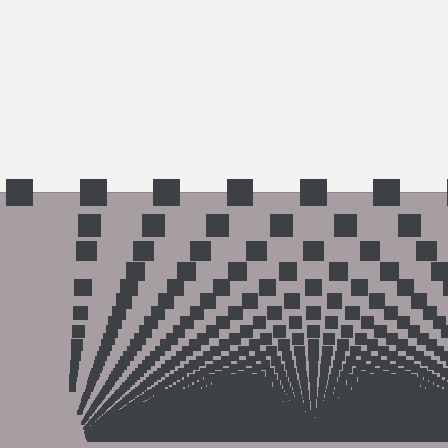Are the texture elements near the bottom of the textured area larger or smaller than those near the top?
Smaller. The gradient is inverted — elements near the bottom are smaller and denser.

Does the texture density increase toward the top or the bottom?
Density increases toward the bottom.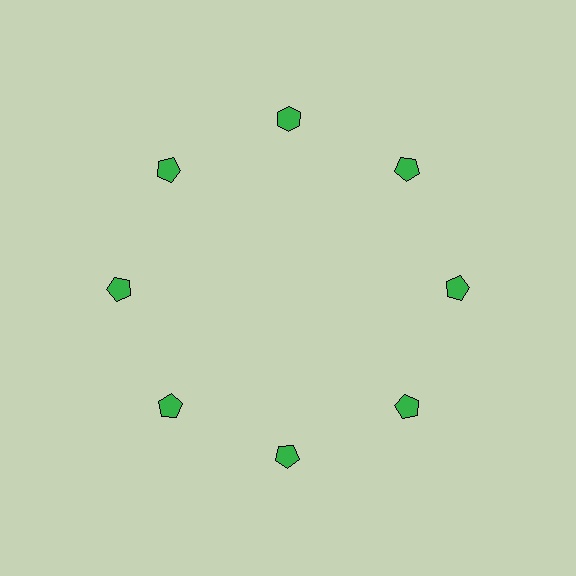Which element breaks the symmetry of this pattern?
The green hexagon at roughly the 12 o'clock position breaks the symmetry. All other shapes are green pentagons.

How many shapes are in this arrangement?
There are 8 shapes arranged in a ring pattern.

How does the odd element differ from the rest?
It has a different shape: hexagon instead of pentagon.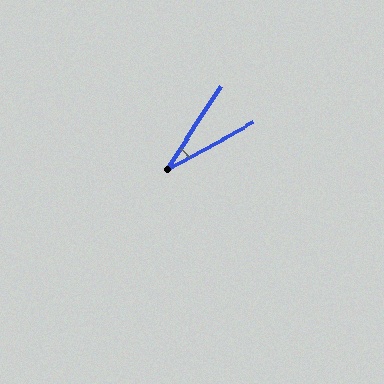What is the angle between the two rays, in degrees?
Approximately 28 degrees.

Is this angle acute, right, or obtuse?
It is acute.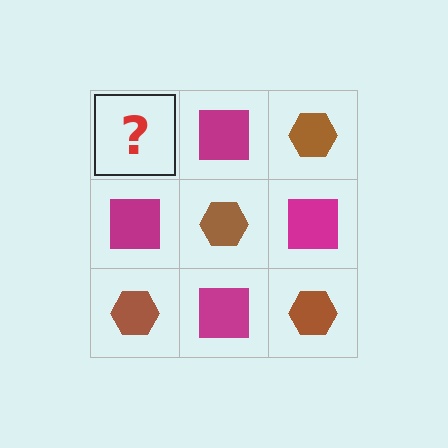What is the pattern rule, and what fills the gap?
The rule is that it alternates brown hexagon and magenta square in a checkerboard pattern. The gap should be filled with a brown hexagon.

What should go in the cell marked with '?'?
The missing cell should contain a brown hexagon.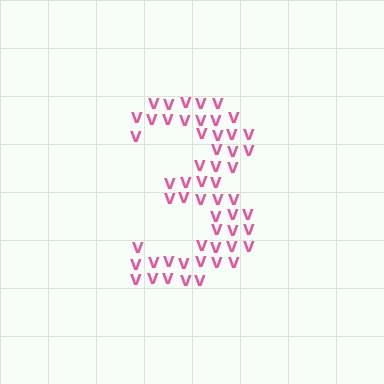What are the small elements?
The small elements are letter V's.